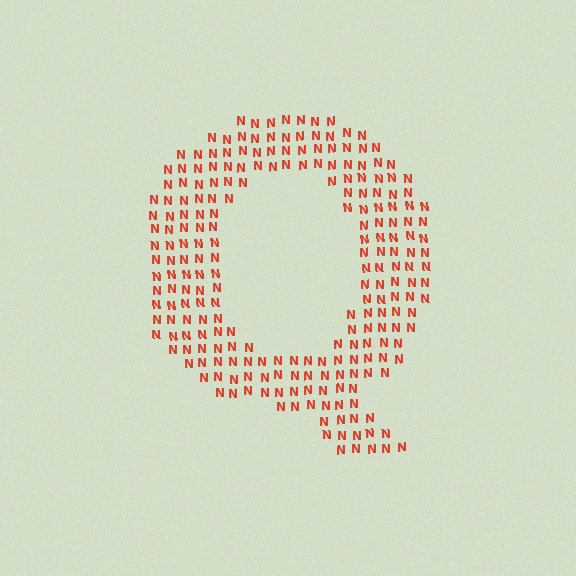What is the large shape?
The large shape is the letter Q.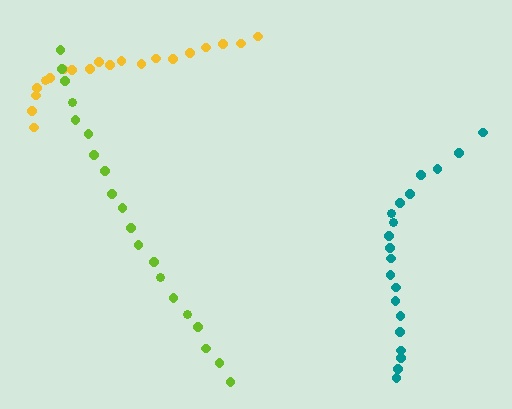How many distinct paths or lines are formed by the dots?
There are 3 distinct paths.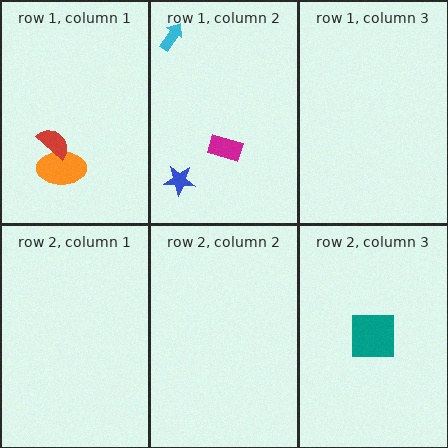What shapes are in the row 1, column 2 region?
The blue star, the cyan arrow, the magenta rectangle.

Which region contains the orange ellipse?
The row 1, column 1 region.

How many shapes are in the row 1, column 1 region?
2.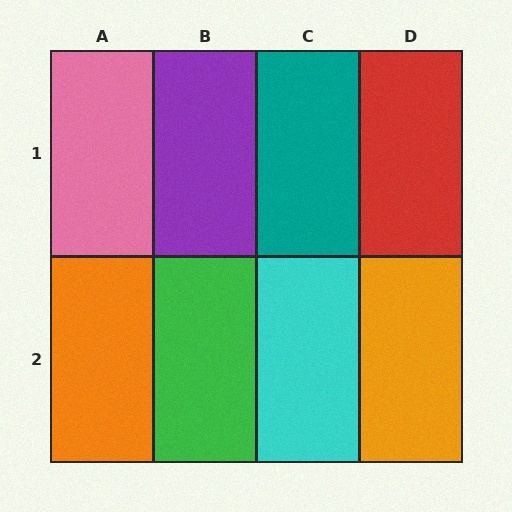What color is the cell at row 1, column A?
Pink.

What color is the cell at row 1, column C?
Teal.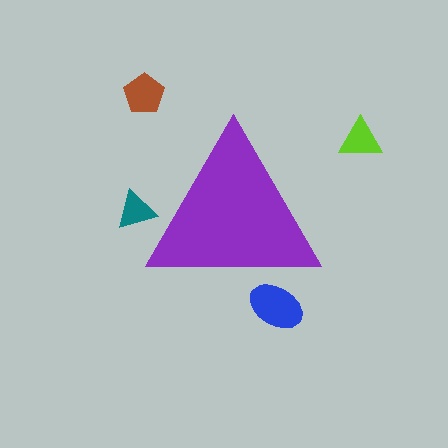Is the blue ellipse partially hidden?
Yes, the blue ellipse is partially hidden behind the purple triangle.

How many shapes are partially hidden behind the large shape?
2 shapes are partially hidden.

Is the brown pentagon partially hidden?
No, the brown pentagon is fully visible.